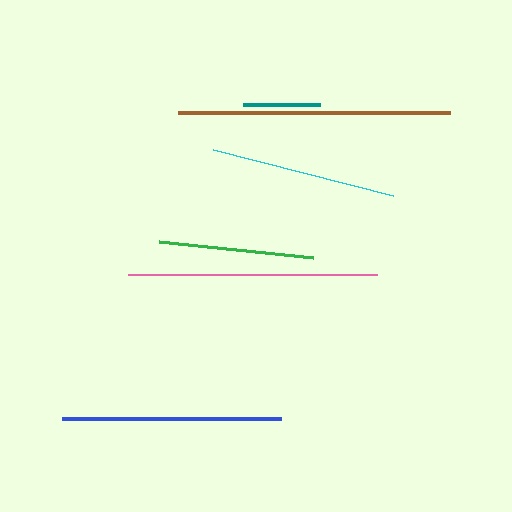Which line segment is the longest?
The brown line is the longest at approximately 272 pixels.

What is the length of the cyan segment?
The cyan segment is approximately 185 pixels long.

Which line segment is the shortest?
The teal line is the shortest at approximately 77 pixels.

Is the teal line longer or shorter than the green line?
The green line is longer than the teal line.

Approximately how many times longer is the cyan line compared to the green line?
The cyan line is approximately 1.2 times the length of the green line.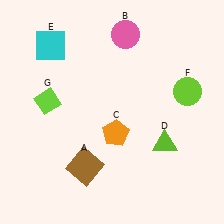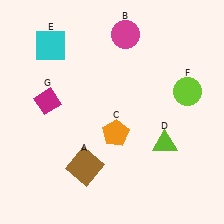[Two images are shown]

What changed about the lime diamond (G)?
In Image 1, G is lime. In Image 2, it changed to magenta.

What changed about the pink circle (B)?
In Image 1, B is pink. In Image 2, it changed to magenta.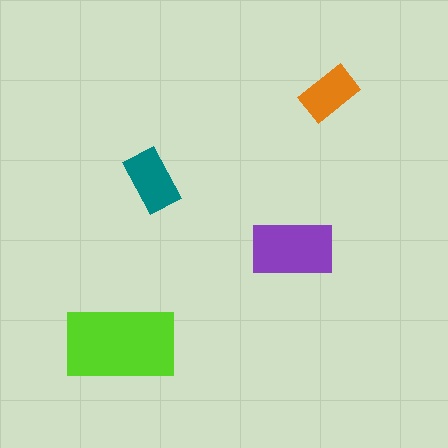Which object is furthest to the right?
The orange rectangle is rightmost.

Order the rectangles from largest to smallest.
the lime one, the purple one, the teal one, the orange one.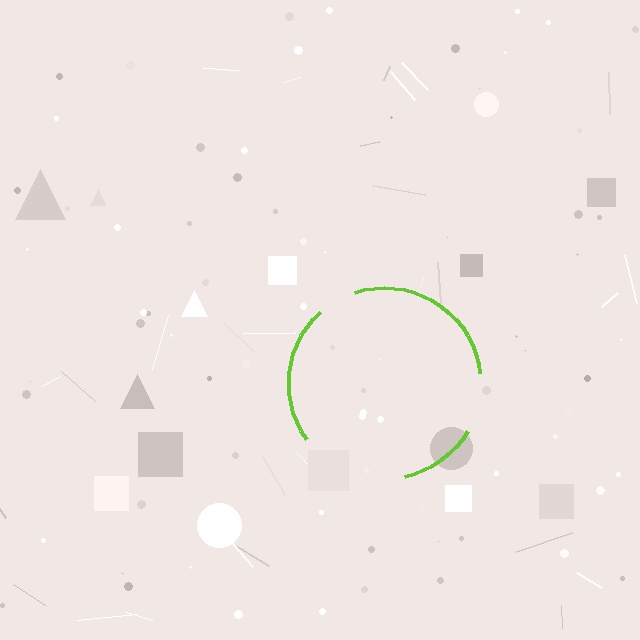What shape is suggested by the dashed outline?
The dashed outline suggests a circle.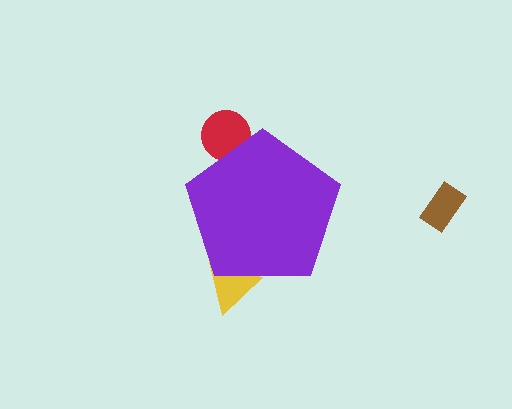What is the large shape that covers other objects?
A purple pentagon.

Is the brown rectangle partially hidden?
No, the brown rectangle is fully visible.